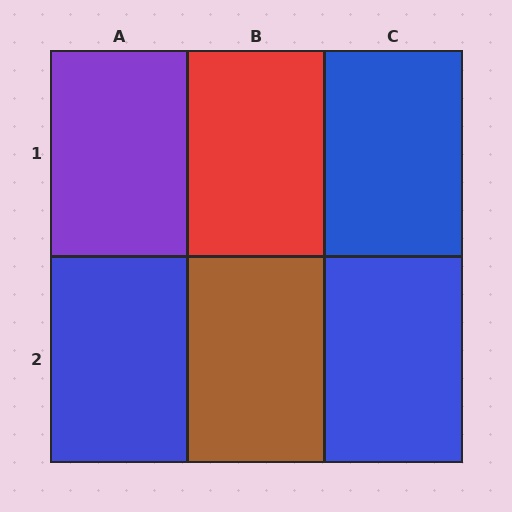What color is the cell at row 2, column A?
Blue.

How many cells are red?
1 cell is red.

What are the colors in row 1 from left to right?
Purple, red, blue.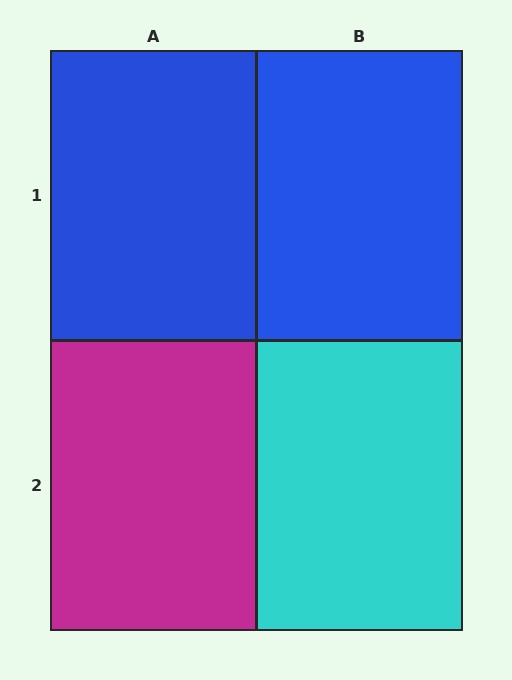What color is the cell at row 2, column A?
Magenta.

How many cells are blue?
2 cells are blue.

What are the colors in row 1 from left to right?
Blue, blue.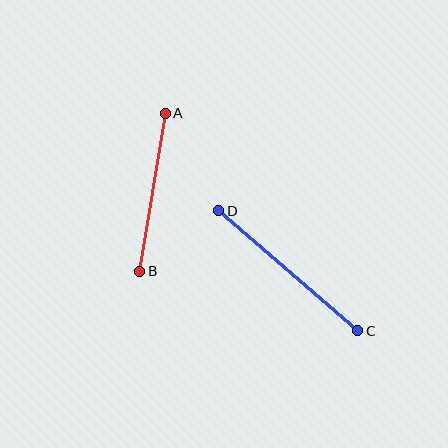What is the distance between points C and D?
The distance is approximately 184 pixels.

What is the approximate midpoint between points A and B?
The midpoint is at approximately (152, 192) pixels.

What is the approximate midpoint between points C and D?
The midpoint is at approximately (288, 271) pixels.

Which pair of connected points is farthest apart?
Points C and D are farthest apart.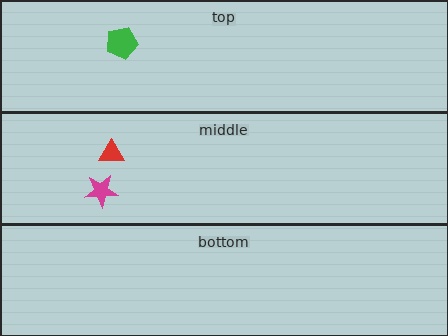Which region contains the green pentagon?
The top region.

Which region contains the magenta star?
The middle region.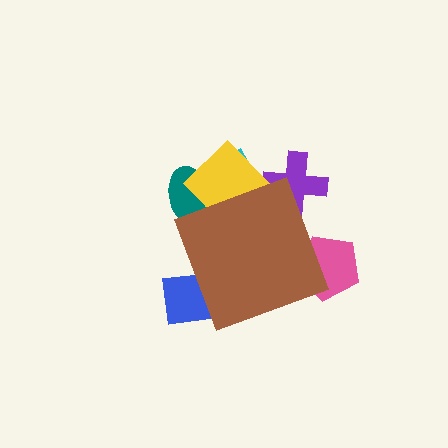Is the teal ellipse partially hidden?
Yes, the teal ellipse is partially hidden behind the brown diamond.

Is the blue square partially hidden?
Yes, the blue square is partially hidden behind the brown diamond.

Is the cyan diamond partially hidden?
Yes, the cyan diamond is partially hidden behind the brown diamond.